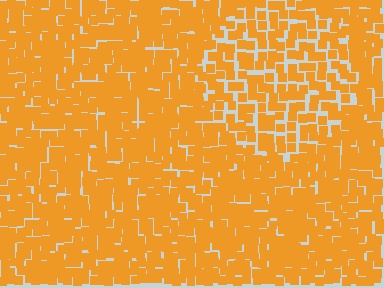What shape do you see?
I see a circle.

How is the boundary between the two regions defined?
The boundary is defined by a change in element density (approximately 1.6x ratio). All elements are the same color, size, and shape.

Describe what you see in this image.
The image contains small orange elements arranged at two different densities. A circle-shaped region is visible where the elements are less densely packed than the surrounding area.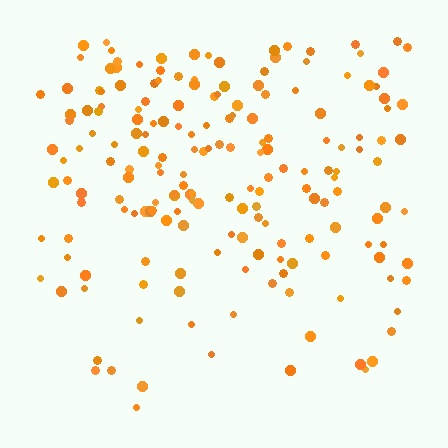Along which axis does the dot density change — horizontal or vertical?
Vertical.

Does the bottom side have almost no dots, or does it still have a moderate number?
Still a moderate number, just noticeably fewer than the top.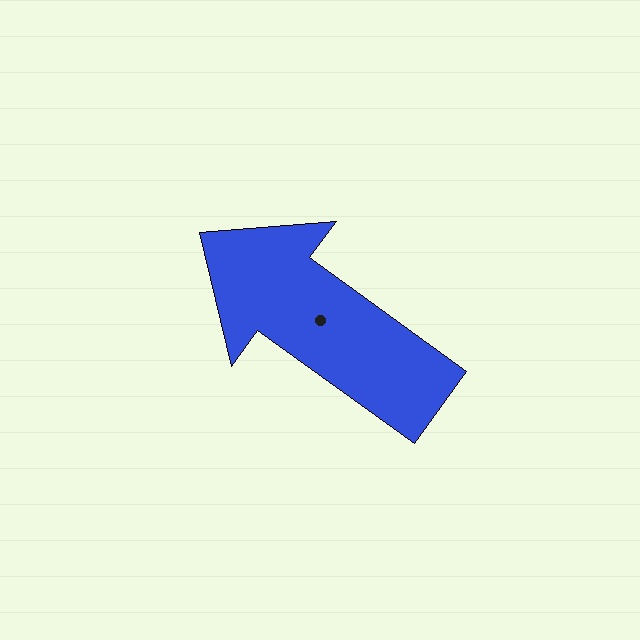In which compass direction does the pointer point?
Northwest.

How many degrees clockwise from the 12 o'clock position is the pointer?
Approximately 306 degrees.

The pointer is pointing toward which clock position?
Roughly 10 o'clock.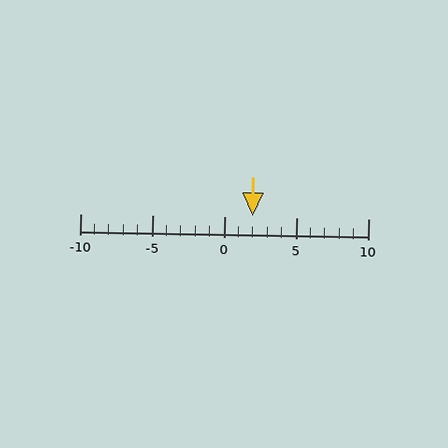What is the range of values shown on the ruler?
The ruler shows values from -10 to 10.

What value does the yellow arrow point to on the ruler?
The yellow arrow points to approximately 2.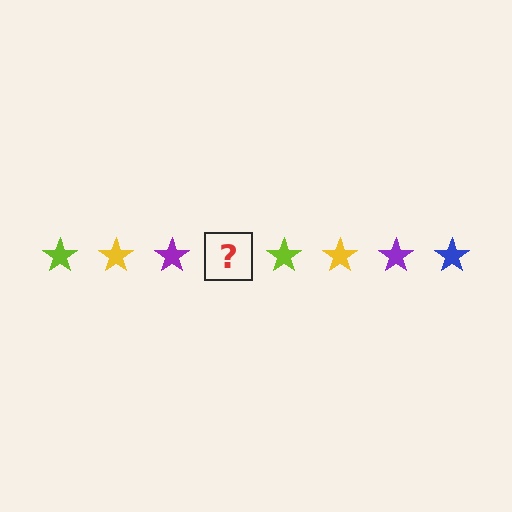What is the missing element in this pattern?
The missing element is a blue star.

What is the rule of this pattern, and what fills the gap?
The rule is that the pattern cycles through lime, yellow, purple, blue stars. The gap should be filled with a blue star.